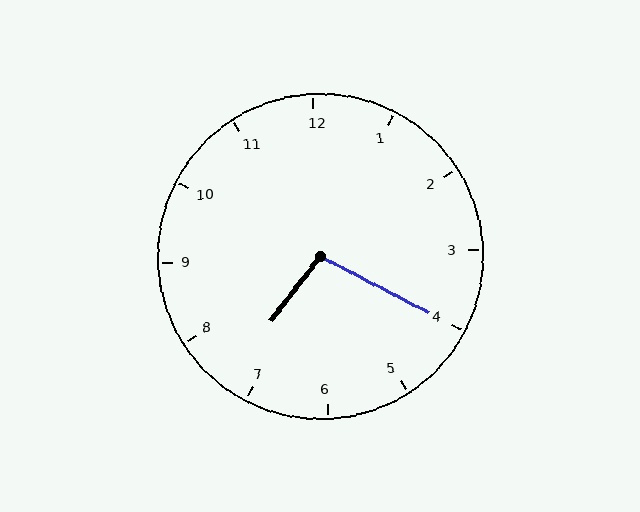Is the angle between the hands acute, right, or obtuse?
It is obtuse.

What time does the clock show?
7:20.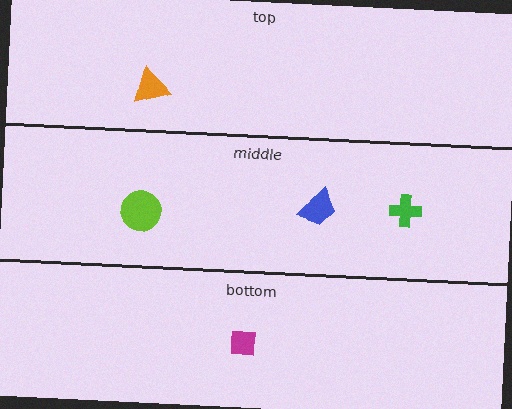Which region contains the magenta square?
The bottom region.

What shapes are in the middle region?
The green cross, the lime circle, the blue trapezoid.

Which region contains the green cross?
The middle region.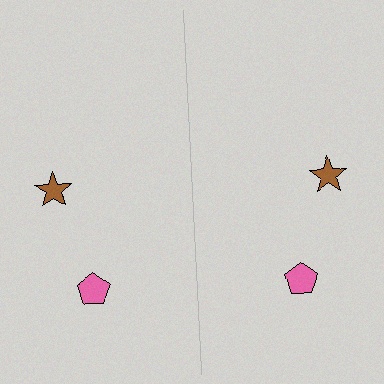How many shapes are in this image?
There are 4 shapes in this image.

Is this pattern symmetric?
Yes, this pattern has bilateral (reflection) symmetry.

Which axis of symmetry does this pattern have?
The pattern has a vertical axis of symmetry running through the center of the image.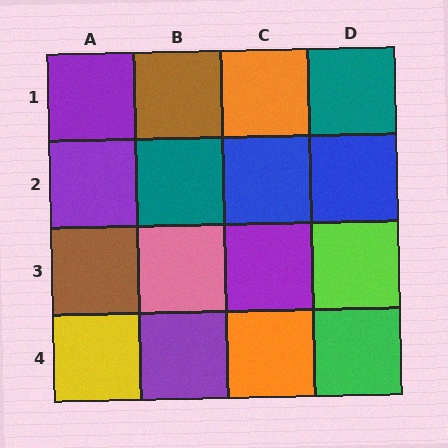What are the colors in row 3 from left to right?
Brown, pink, purple, lime.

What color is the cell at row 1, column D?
Teal.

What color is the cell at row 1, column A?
Purple.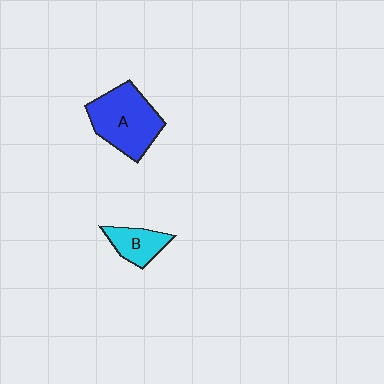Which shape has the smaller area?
Shape B (cyan).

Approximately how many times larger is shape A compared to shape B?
Approximately 2.1 times.